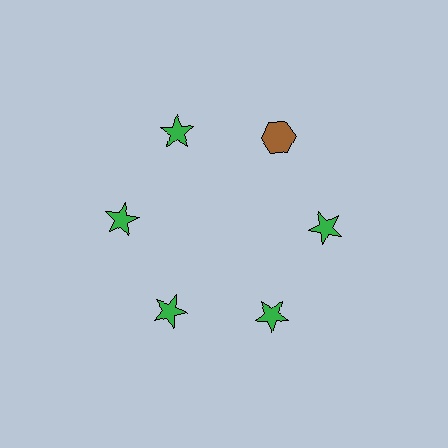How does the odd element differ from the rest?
It differs in both color (brown instead of green) and shape (hexagon instead of star).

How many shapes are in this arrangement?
There are 6 shapes arranged in a ring pattern.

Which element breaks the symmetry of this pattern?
The brown hexagon at roughly the 1 o'clock position breaks the symmetry. All other shapes are green stars.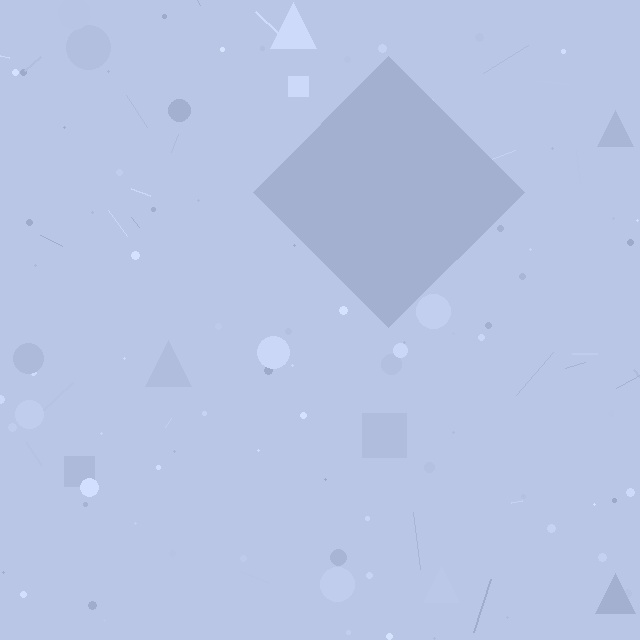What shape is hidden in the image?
A diamond is hidden in the image.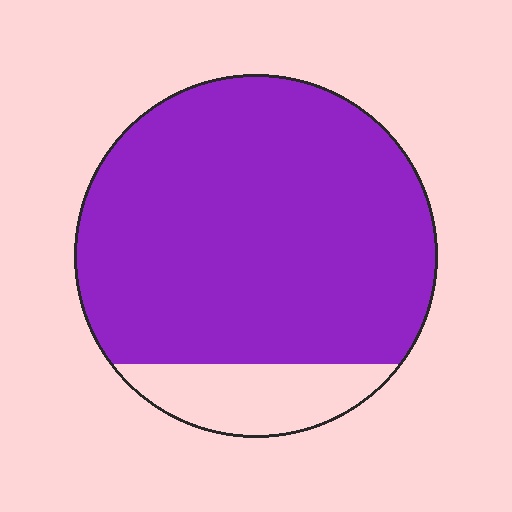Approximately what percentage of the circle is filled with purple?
Approximately 85%.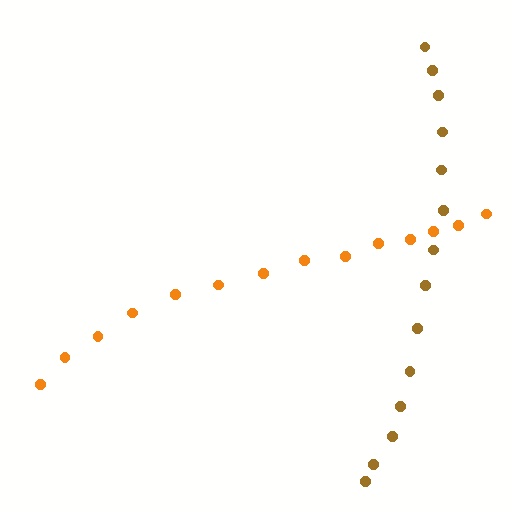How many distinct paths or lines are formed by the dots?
There are 2 distinct paths.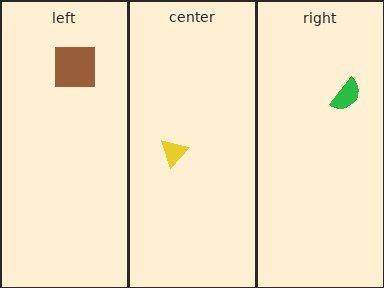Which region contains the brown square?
The left region.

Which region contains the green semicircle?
The right region.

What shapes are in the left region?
The brown square.